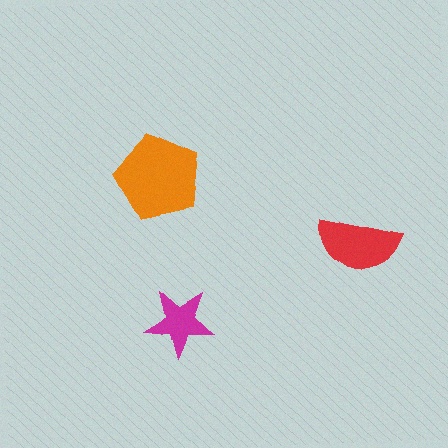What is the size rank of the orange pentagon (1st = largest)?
1st.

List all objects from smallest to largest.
The magenta star, the red semicircle, the orange pentagon.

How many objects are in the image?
There are 3 objects in the image.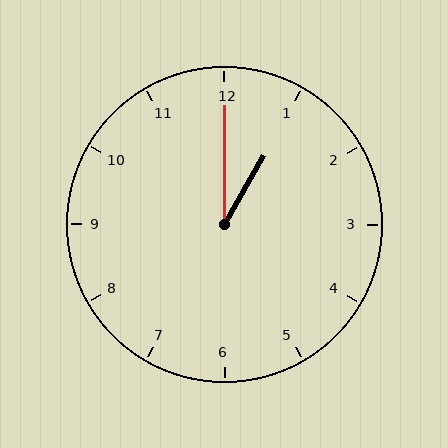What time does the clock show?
1:00.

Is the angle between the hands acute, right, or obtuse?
It is acute.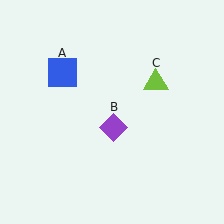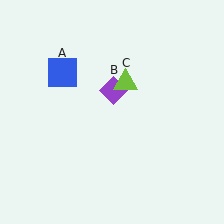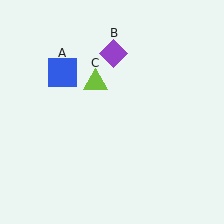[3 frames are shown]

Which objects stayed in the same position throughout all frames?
Blue square (object A) remained stationary.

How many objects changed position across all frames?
2 objects changed position: purple diamond (object B), lime triangle (object C).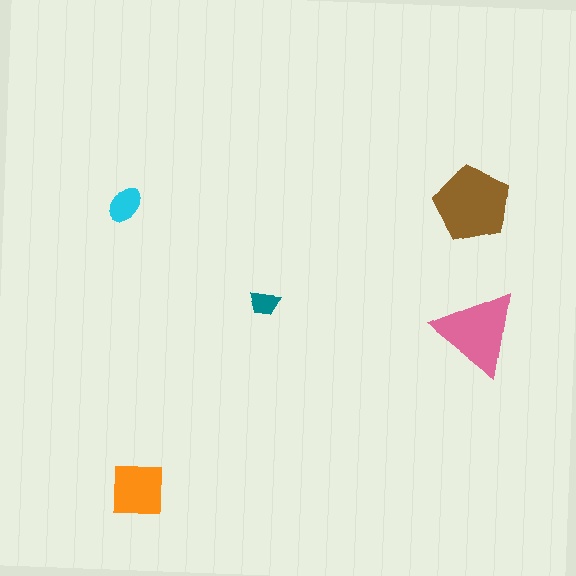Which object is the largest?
The brown pentagon.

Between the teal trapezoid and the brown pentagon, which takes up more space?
The brown pentagon.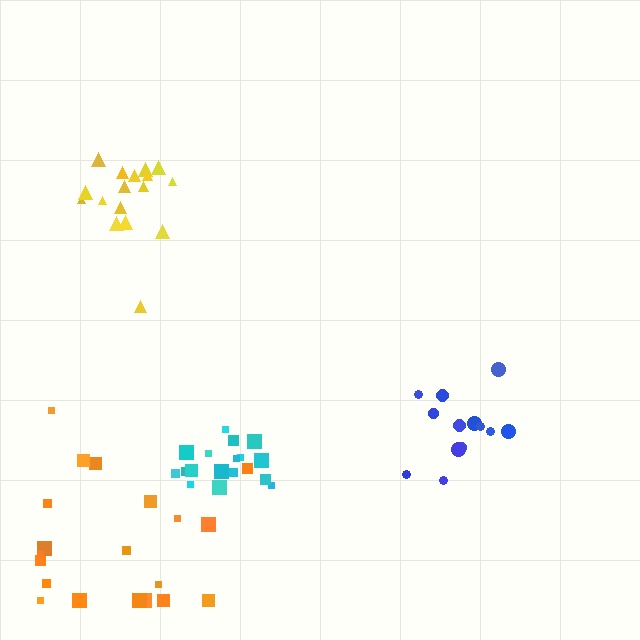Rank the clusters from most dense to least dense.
yellow, cyan, blue, orange.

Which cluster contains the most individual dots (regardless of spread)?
Orange (20).